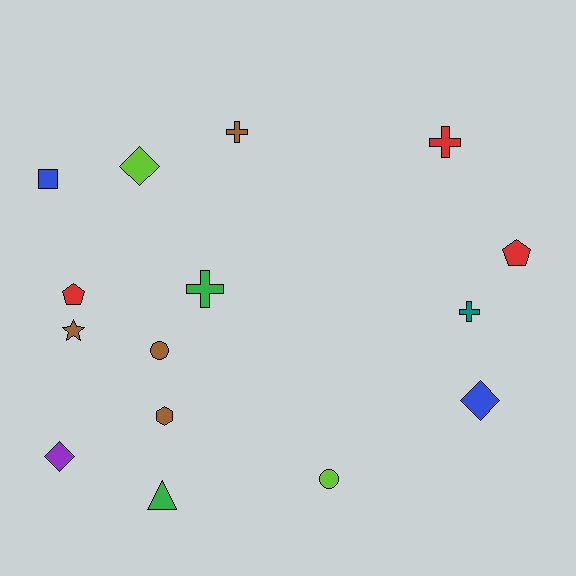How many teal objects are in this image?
There is 1 teal object.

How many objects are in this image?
There are 15 objects.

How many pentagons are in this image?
There are 2 pentagons.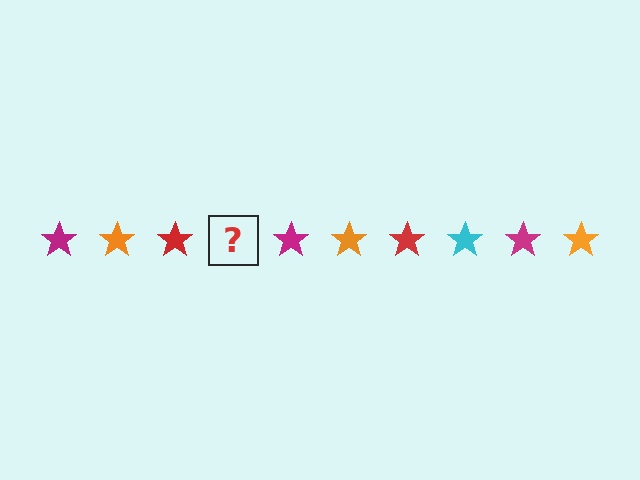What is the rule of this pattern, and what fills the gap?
The rule is that the pattern cycles through magenta, orange, red, cyan stars. The gap should be filled with a cyan star.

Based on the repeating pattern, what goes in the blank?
The blank should be a cyan star.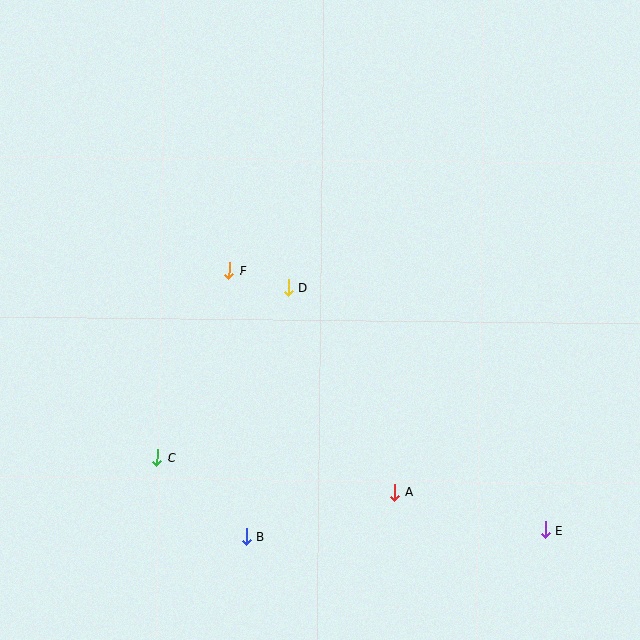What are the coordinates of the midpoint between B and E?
The midpoint between B and E is at (395, 534).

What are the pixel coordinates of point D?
Point D is at (289, 287).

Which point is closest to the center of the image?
Point D at (289, 287) is closest to the center.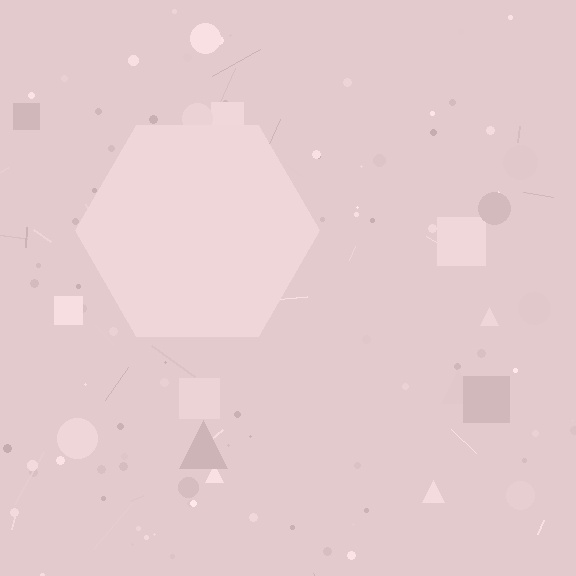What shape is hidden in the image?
A hexagon is hidden in the image.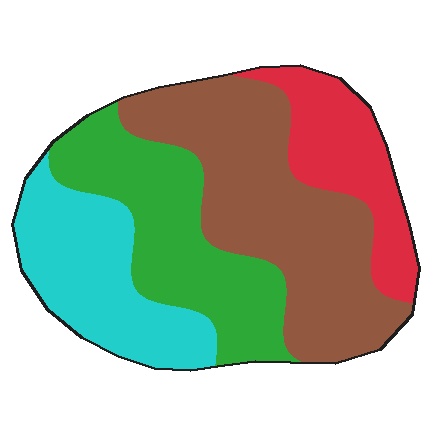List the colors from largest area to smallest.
From largest to smallest: brown, green, cyan, red.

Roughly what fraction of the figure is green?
Green takes up between a sixth and a third of the figure.